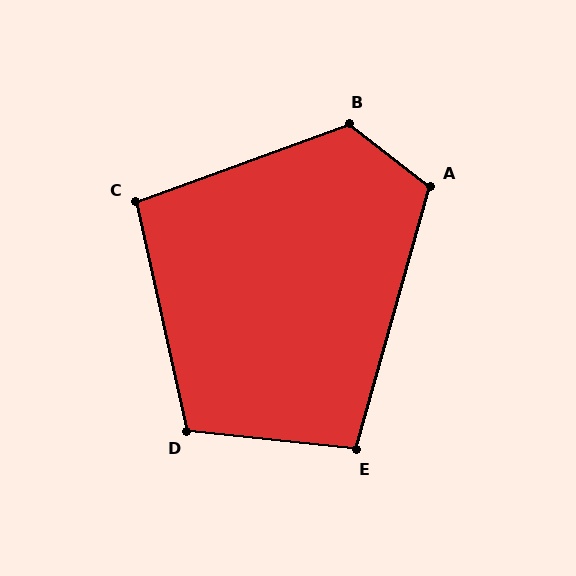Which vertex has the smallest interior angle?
C, at approximately 97 degrees.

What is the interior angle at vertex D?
Approximately 109 degrees (obtuse).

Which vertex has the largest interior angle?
B, at approximately 122 degrees.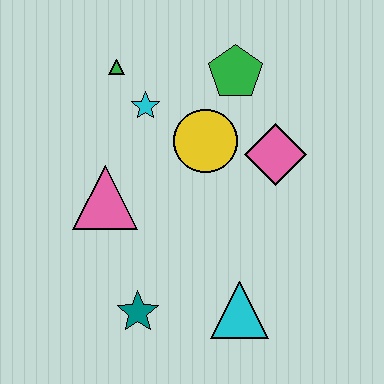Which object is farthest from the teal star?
The green pentagon is farthest from the teal star.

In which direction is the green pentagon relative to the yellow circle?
The green pentagon is above the yellow circle.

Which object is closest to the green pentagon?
The yellow circle is closest to the green pentagon.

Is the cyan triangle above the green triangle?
No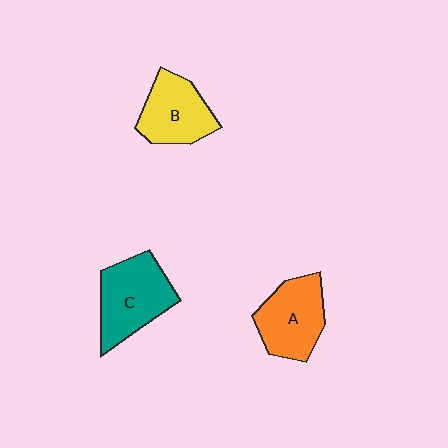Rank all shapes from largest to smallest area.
From largest to smallest: C (teal), A (orange), B (yellow).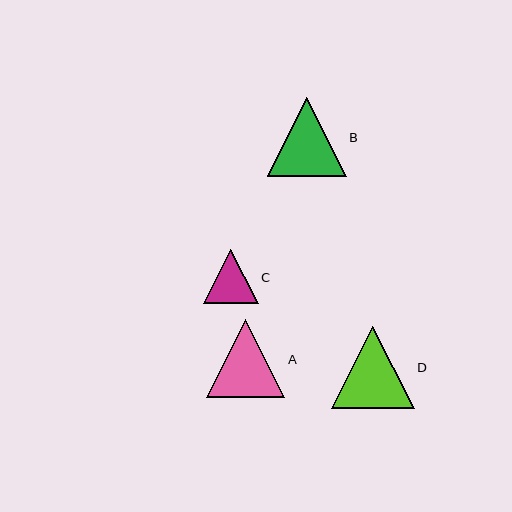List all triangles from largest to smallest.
From largest to smallest: D, B, A, C.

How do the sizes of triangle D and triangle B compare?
Triangle D and triangle B are approximately the same size.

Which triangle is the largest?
Triangle D is the largest with a size of approximately 83 pixels.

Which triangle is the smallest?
Triangle C is the smallest with a size of approximately 55 pixels.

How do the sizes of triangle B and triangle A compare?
Triangle B and triangle A are approximately the same size.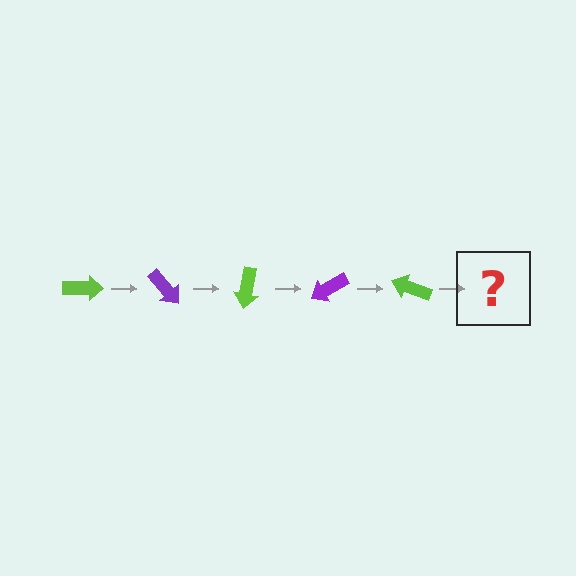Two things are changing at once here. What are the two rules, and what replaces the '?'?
The two rules are that it rotates 50 degrees each step and the color cycles through lime and purple. The '?' should be a purple arrow, rotated 250 degrees from the start.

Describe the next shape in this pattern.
It should be a purple arrow, rotated 250 degrees from the start.